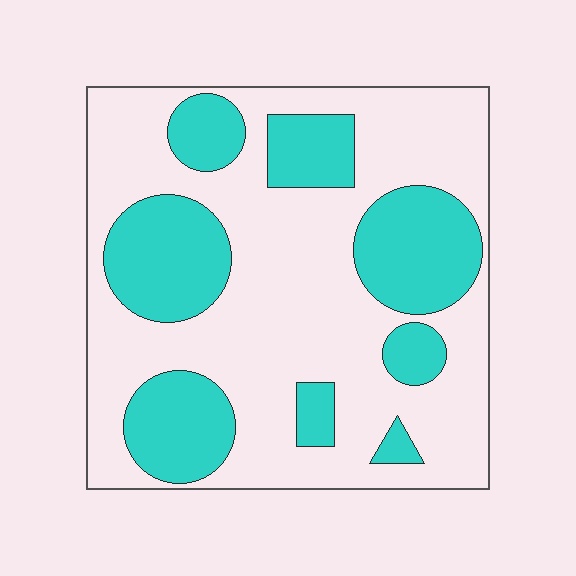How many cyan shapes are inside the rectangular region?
8.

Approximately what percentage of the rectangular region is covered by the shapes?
Approximately 35%.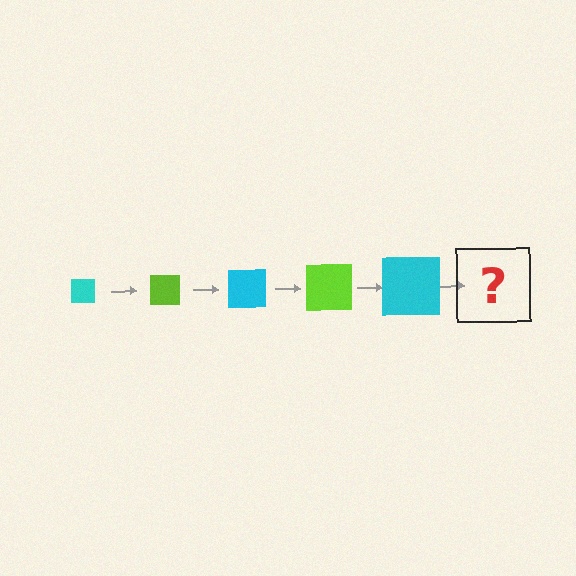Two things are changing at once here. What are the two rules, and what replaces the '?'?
The two rules are that the square grows larger each step and the color cycles through cyan and lime. The '?' should be a lime square, larger than the previous one.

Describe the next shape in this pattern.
It should be a lime square, larger than the previous one.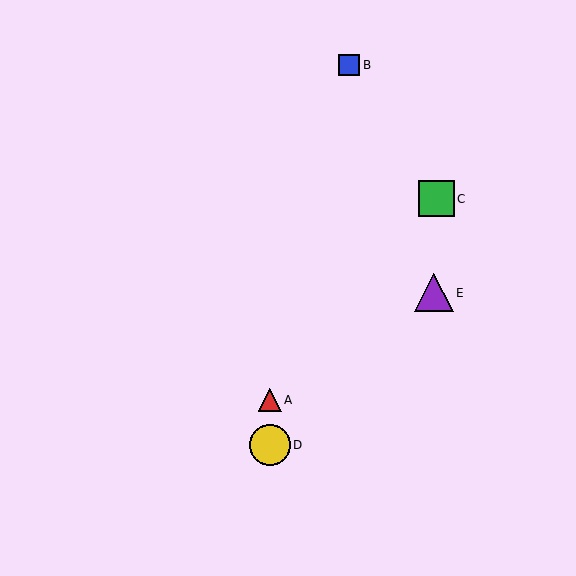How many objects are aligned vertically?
2 objects (A, D) are aligned vertically.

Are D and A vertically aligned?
Yes, both are at x≈270.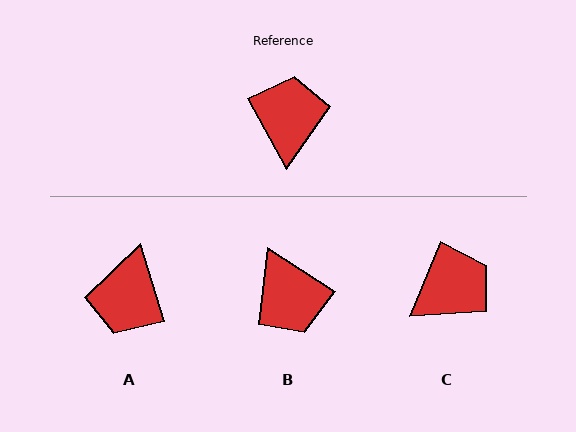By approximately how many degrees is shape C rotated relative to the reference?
Approximately 51 degrees clockwise.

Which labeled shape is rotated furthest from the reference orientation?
A, about 168 degrees away.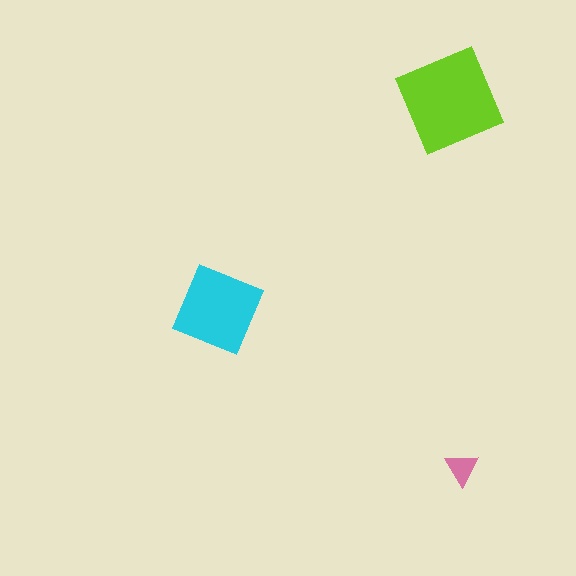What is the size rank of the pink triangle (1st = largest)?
3rd.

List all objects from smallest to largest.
The pink triangle, the cyan diamond, the lime square.